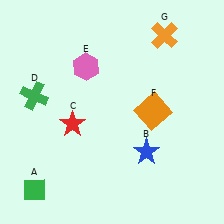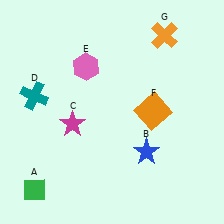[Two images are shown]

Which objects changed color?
C changed from red to magenta. D changed from green to teal.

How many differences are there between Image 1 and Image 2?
There are 2 differences between the two images.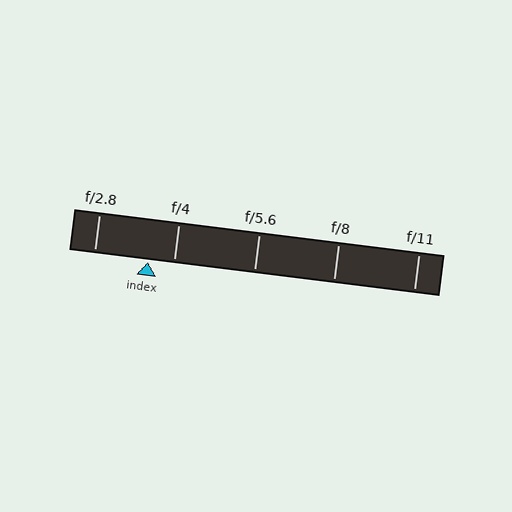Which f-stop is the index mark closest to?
The index mark is closest to f/4.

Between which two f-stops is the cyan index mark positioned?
The index mark is between f/2.8 and f/4.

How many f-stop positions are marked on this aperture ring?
There are 5 f-stop positions marked.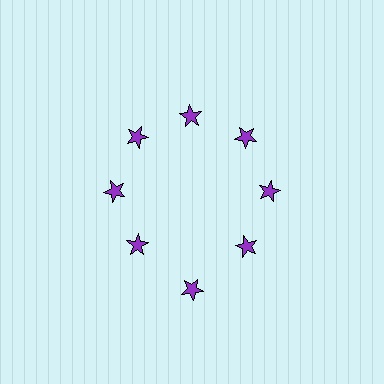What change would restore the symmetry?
The symmetry would be restored by moving it inward, back onto the ring so that all 8 stars sit at equal angles and equal distance from the center.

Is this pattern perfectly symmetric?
No. The 8 purple stars are arranged in a ring, but one element near the 6 o'clock position is pushed outward from the center, breaking the 8-fold rotational symmetry.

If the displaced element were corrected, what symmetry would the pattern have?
It would have 8-fold rotational symmetry — the pattern would map onto itself every 45 degrees.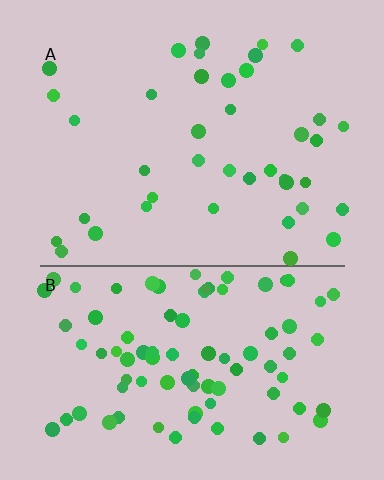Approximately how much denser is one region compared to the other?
Approximately 2.2× — region B over region A.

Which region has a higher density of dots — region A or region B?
B (the bottom).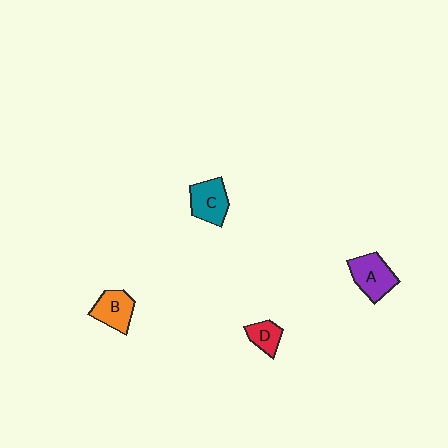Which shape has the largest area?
Shape A (purple).